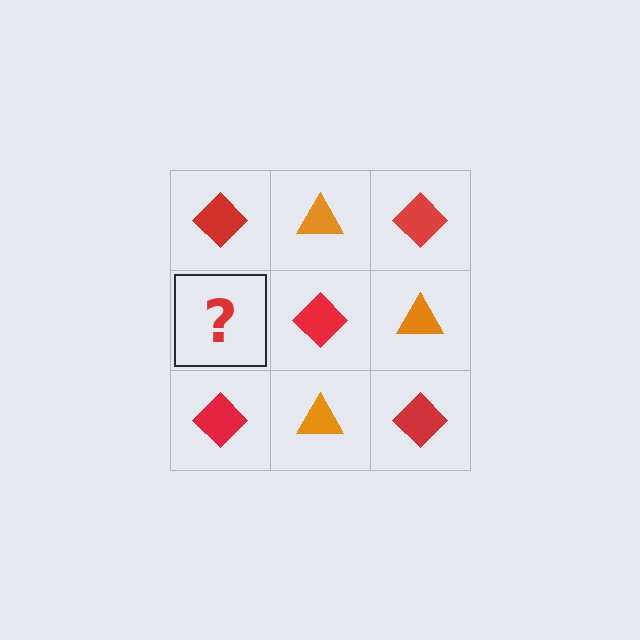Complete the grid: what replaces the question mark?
The question mark should be replaced with an orange triangle.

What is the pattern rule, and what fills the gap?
The rule is that it alternates red diamond and orange triangle in a checkerboard pattern. The gap should be filled with an orange triangle.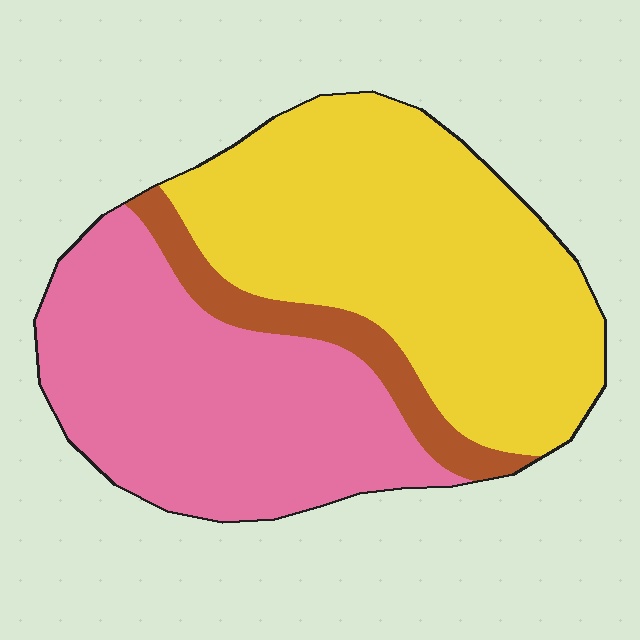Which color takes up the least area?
Brown, at roughly 10%.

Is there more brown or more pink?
Pink.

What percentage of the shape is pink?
Pink covers roughly 40% of the shape.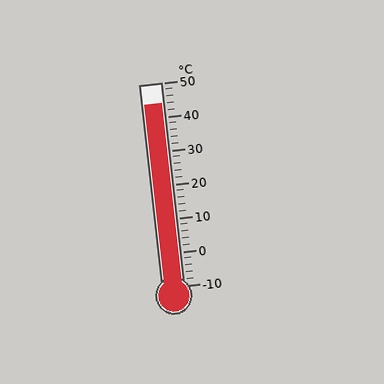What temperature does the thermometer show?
The thermometer shows approximately 44°C.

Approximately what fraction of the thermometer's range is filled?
The thermometer is filled to approximately 90% of its range.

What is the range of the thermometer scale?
The thermometer scale ranges from -10°C to 50°C.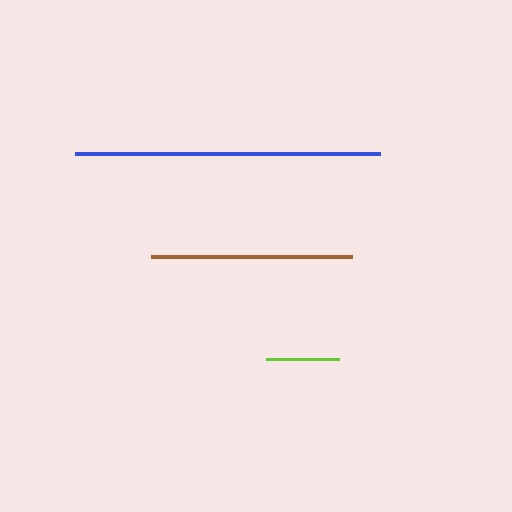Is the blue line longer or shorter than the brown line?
The blue line is longer than the brown line.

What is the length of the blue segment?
The blue segment is approximately 305 pixels long.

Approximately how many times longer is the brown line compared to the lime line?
The brown line is approximately 2.8 times the length of the lime line.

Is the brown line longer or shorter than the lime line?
The brown line is longer than the lime line.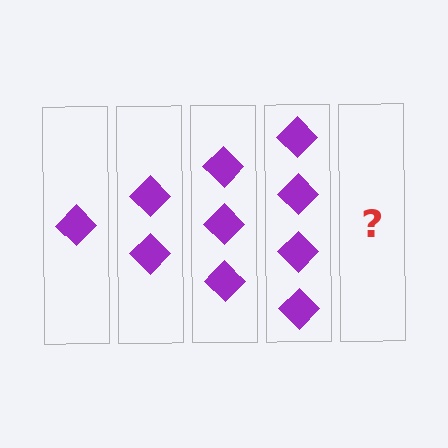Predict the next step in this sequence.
The next step is 5 diamonds.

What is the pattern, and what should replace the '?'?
The pattern is that each step adds one more diamond. The '?' should be 5 diamonds.